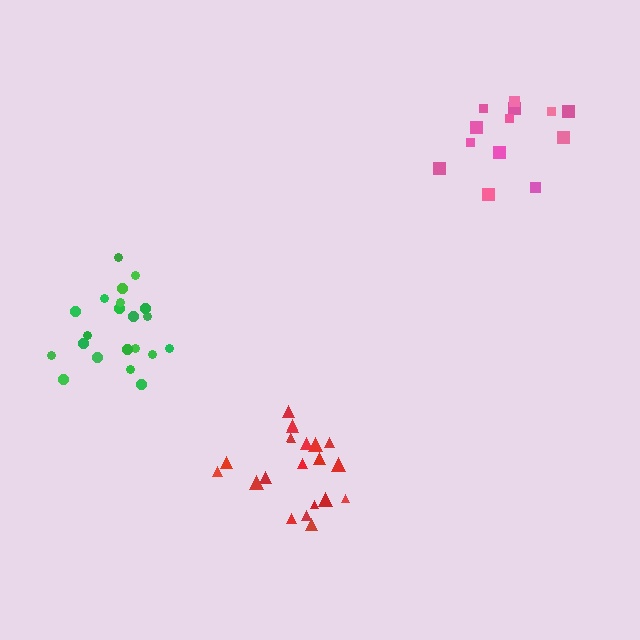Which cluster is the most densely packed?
Red.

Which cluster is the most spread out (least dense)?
Pink.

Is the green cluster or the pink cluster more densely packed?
Green.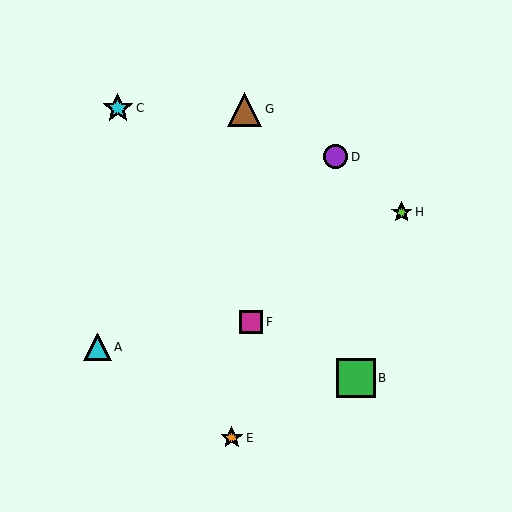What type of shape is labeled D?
Shape D is a purple circle.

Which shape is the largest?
The green square (labeled B) is the largest.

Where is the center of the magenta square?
The center of the magenta square is at (251, 322).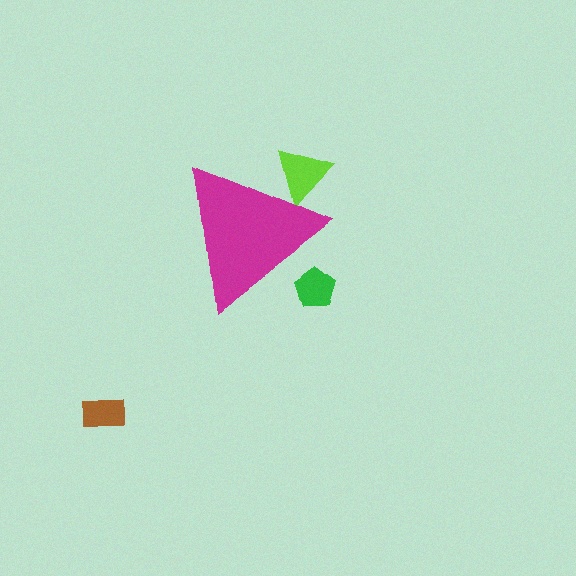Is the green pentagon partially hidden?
Yes, the green pentagon is partially hidden behind the magenta triangle.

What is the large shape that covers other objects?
A magenta triangle.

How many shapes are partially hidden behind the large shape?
2 shapes are partially hidden.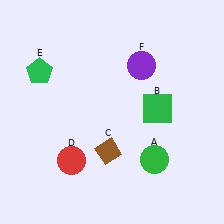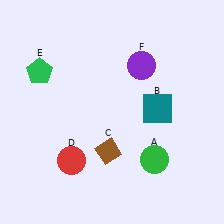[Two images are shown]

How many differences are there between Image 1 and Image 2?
There is 1 difference between the two images.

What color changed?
The square (B) changed from green in Image 1 to teal in Image 2.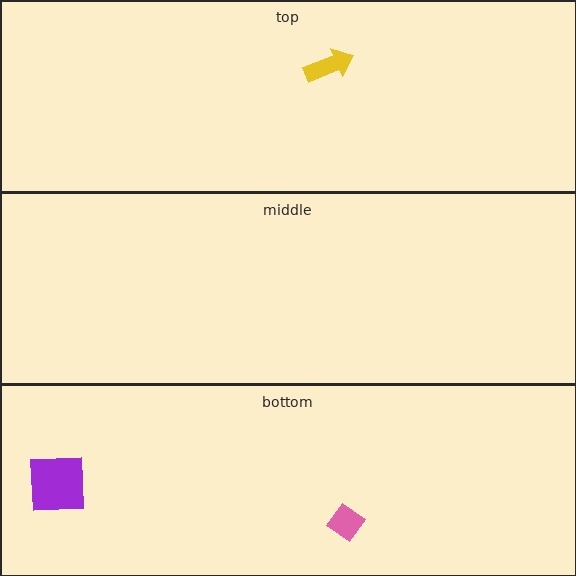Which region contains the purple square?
The bottom region.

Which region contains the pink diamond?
The bottom region.